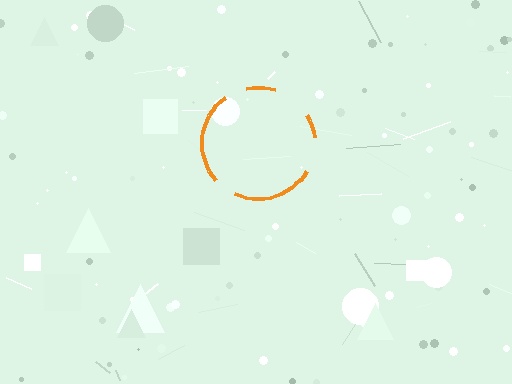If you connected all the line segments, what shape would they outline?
They would outline a circle.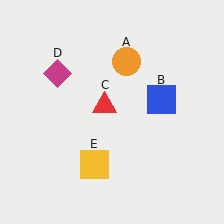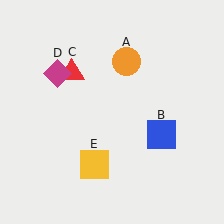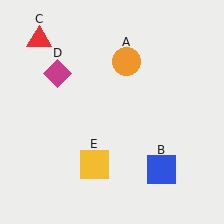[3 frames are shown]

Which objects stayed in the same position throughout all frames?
Orange circle (object A) and magenta diamond (object D) and yellow square (object E) remained stationary.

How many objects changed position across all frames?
2 objects changed position: blue square (object B), red triangle (object C).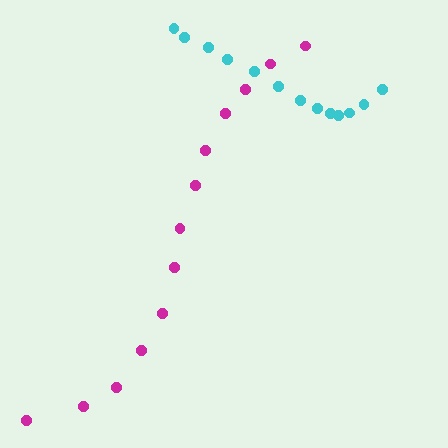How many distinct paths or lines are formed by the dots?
There are 2 distinct paths.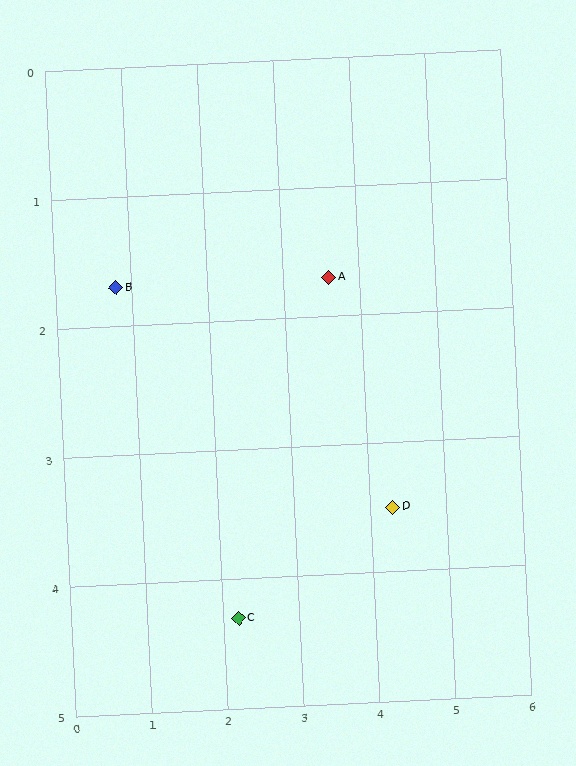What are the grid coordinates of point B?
Point B is at approximately (0.8, 1.7).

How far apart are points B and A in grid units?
Points B and A are about 2.8 grid units apart.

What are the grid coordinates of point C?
Point C is at approximately (2.2, 4.3).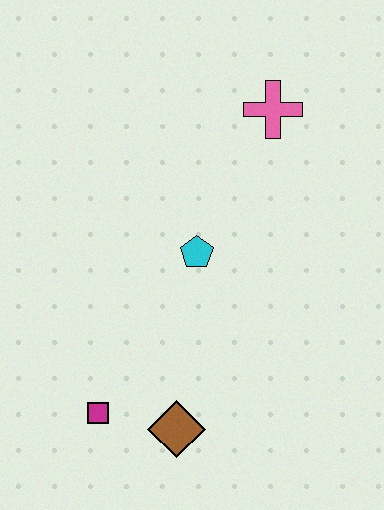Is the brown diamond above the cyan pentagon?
No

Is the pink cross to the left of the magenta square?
No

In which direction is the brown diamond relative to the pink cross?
The brown diamond is below the pink cross.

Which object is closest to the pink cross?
The cyan pentagon is closest to the pink cross.